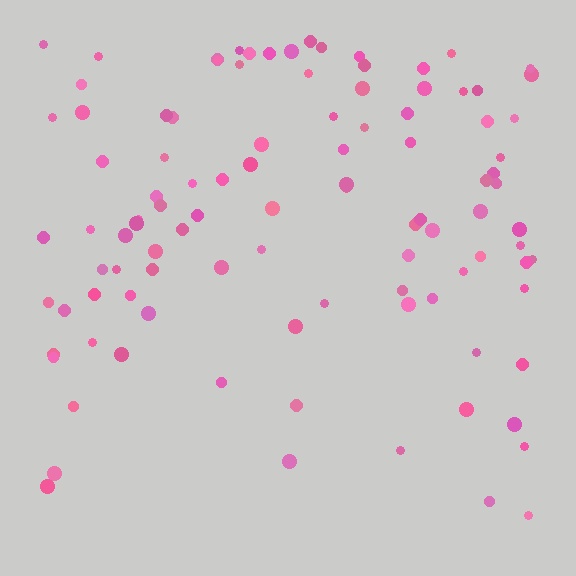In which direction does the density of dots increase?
From bottom to top, with the top side densest.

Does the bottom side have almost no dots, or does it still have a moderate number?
Still a moderate number, just noticeably fewer than the top.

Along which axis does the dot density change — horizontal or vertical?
Vertical.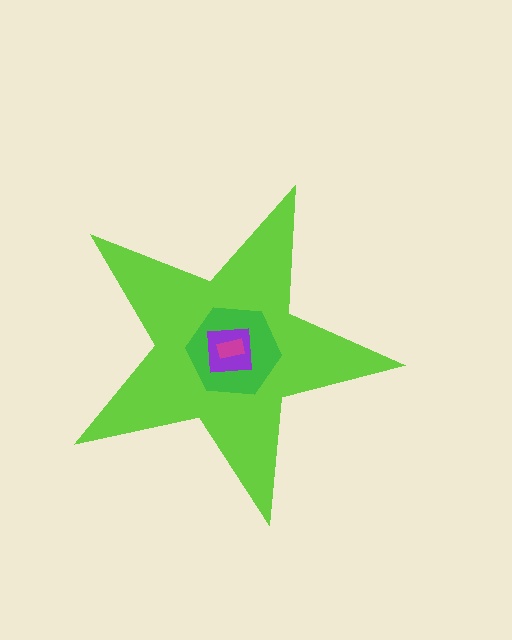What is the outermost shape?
The lime star.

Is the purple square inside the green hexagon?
Yes.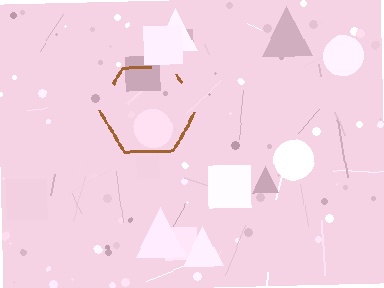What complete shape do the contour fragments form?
The contour fragments form a hexagon.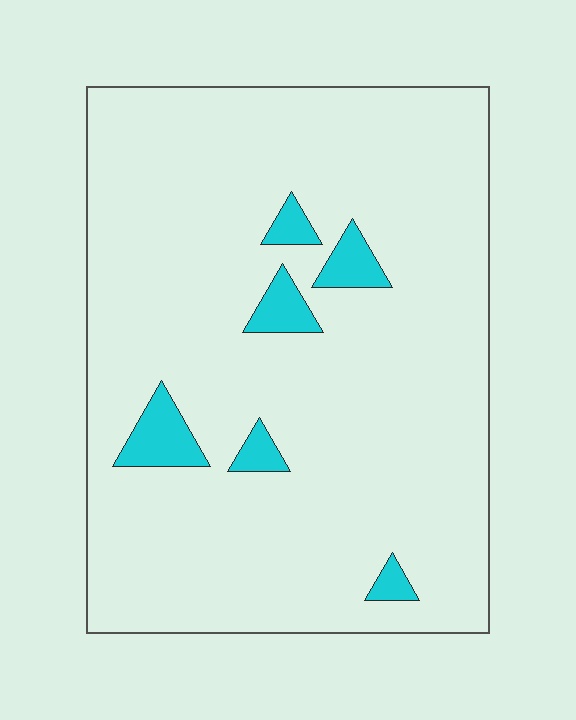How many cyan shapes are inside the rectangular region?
6.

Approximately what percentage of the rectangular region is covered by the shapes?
Approximately 5%.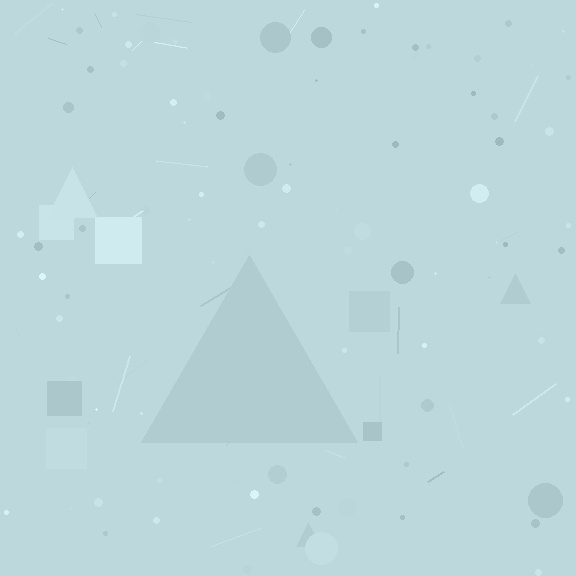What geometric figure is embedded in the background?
A triangle is embedded in the background.